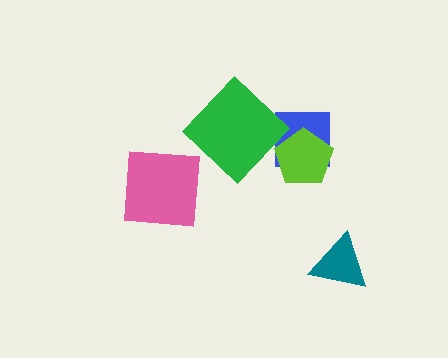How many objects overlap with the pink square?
0 objects overlap with the pink square.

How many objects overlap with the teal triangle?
0 objects overlap with the teal triangle.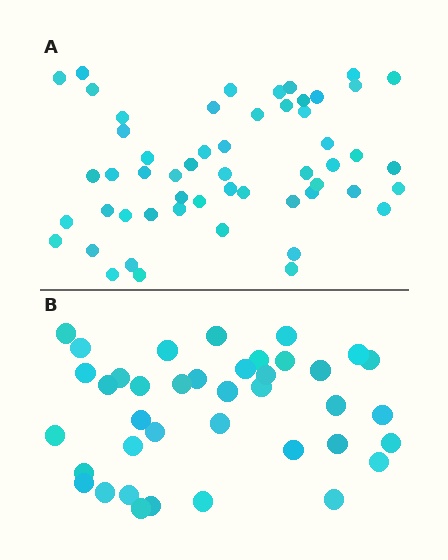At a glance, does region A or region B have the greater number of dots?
Region A (the top region) has more dots.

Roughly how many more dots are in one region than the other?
Region A has approximately 15 more dots than region B.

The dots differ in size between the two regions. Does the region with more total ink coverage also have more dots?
No. Region B has more total ink coverage because its dots are larger, but region A actually contains more individual dots. Total area can be misleading — the number of items is what matters here.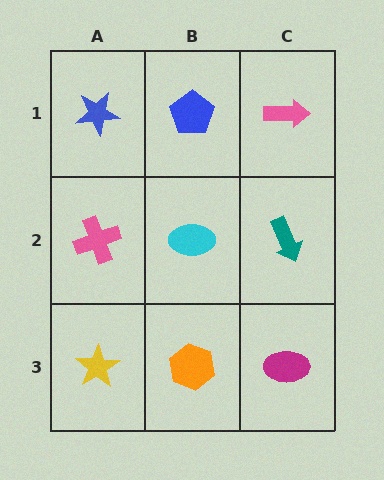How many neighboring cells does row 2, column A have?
3.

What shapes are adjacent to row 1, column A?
A pink cross (row 2, column A), a blue pentagon (row 1, column B).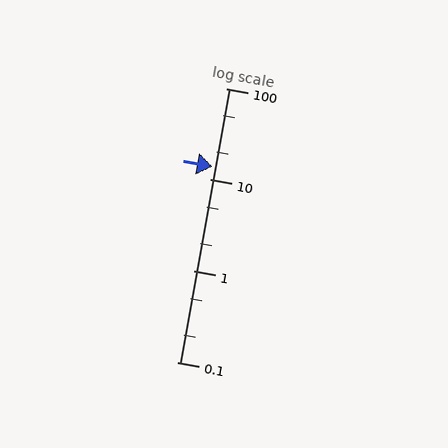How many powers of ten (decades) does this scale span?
The scale spans 3 decades, from 0.1 to 100.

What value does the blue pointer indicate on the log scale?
The pointer indicates approximately 14.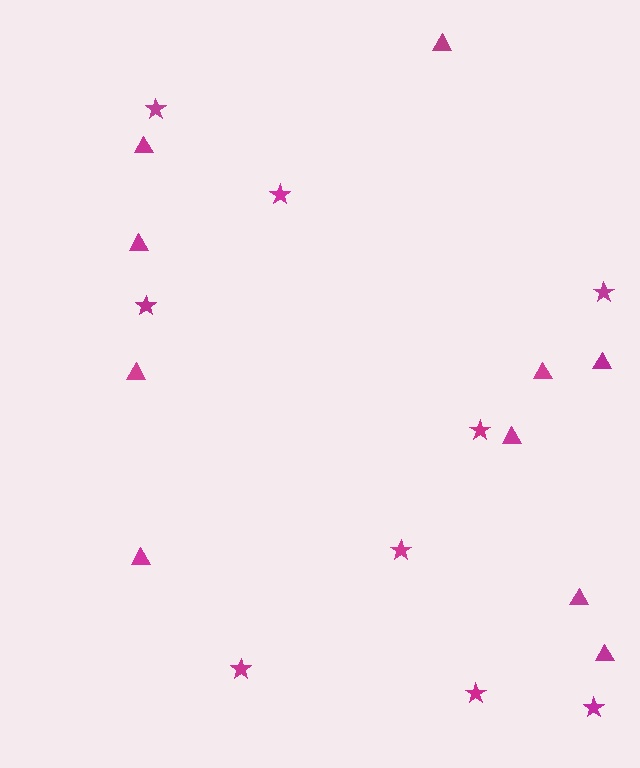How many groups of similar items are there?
There are 2 groups: one group of stars (9) and one group of triangles (10).